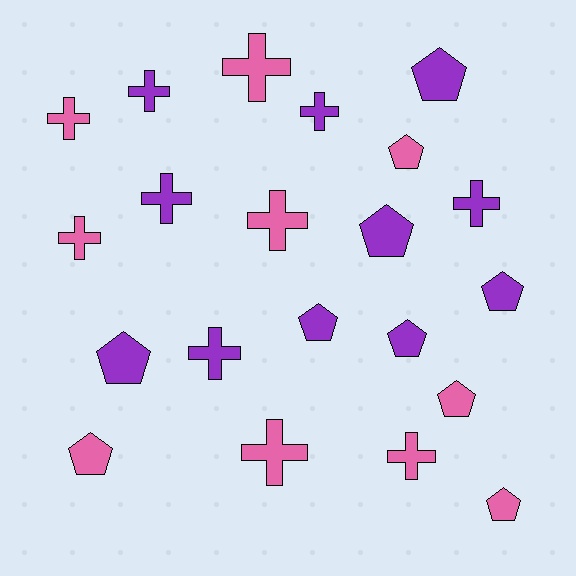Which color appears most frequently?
Purple, with 11 objects.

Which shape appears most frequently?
Cross, with 11 objects.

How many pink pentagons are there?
There are 4 pink pentagons.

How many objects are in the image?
There are 21 objects.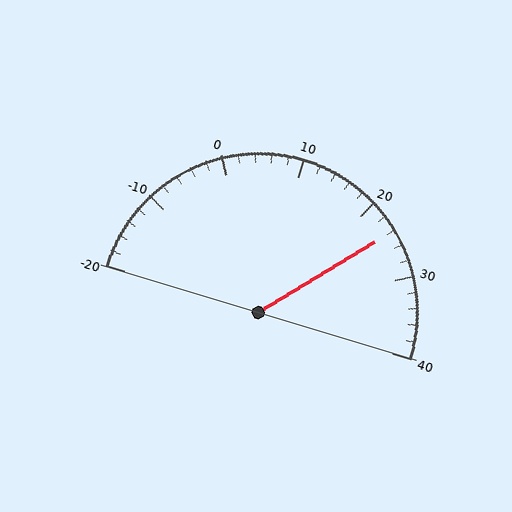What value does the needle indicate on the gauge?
The needle indicates approximately 24.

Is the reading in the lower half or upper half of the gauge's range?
The reading is in the upper half of the range (-20 to 40).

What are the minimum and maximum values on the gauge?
The gauge ranges from -20 to 40.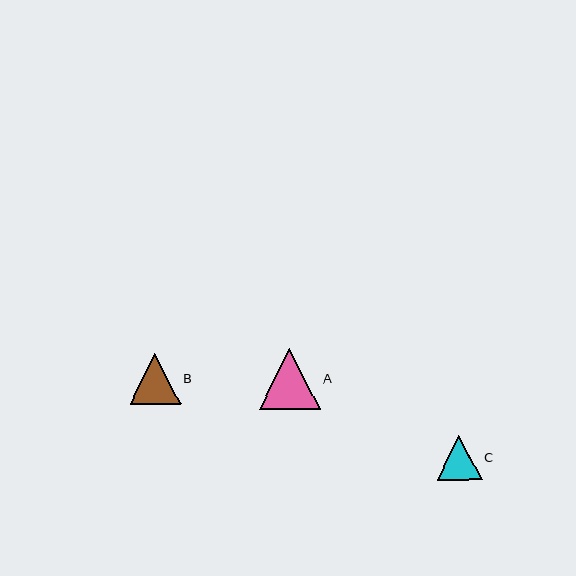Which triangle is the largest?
Triangle A is the largest with a size of approximately 61 pixels.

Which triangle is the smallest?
Triangle C is the smallest with a size of approximately 44 pixels.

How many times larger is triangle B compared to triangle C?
Triangle B is approximately 1.1 times the size of triangle C.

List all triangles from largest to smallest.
From largest to smallest: A, B, C.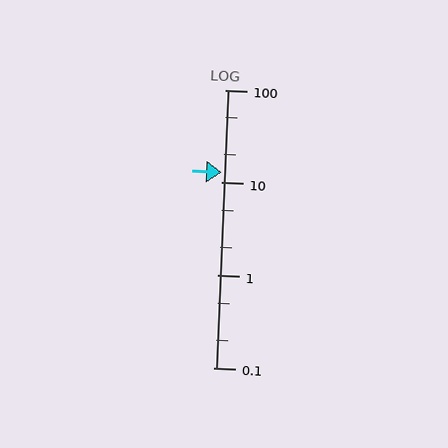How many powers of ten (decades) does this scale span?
The scale spans 3 decades, from 0.1 to 100.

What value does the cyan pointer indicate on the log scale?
The pointer indicates approximately 13.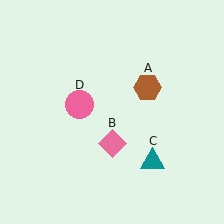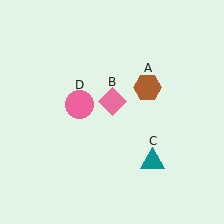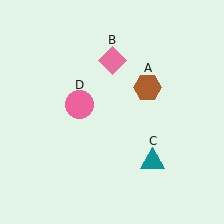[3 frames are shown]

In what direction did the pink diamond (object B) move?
The pink diamond (object B) moved up.